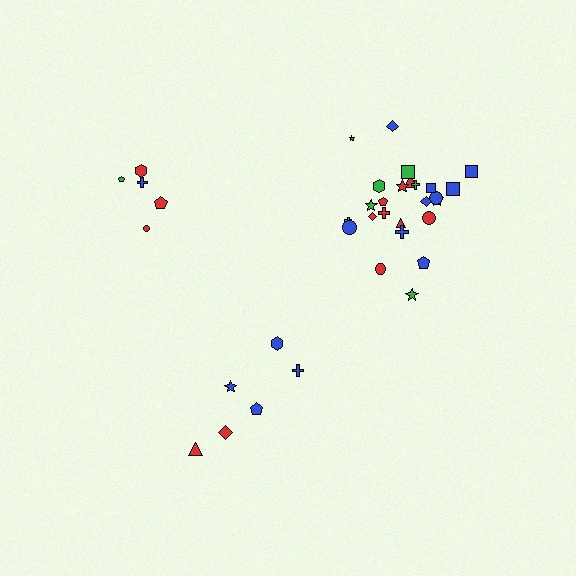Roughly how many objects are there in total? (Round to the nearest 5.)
Roughly 35 objects in total.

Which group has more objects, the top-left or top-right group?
The top-right group.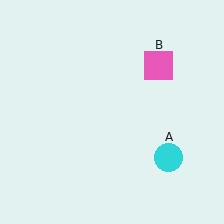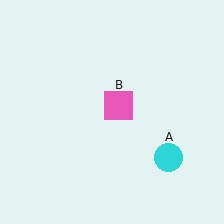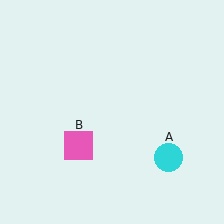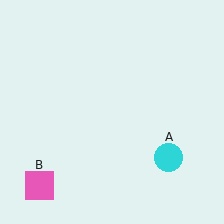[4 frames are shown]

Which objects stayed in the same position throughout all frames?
Cyan circle (object A) remained stationary.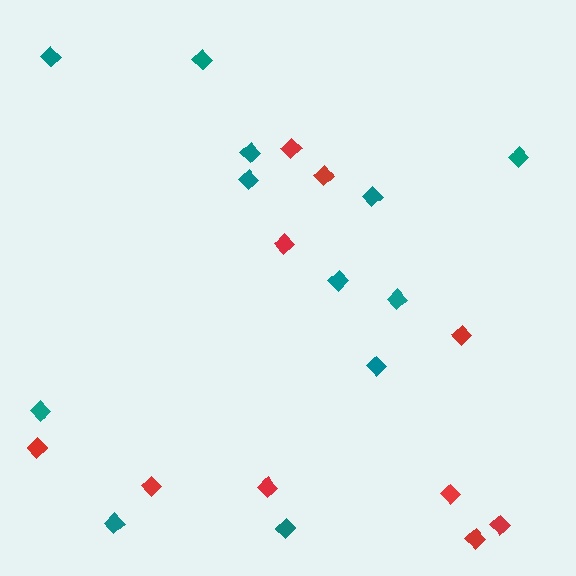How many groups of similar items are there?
There are 2 groups: one group of red diamonds (10) and one group of teal diamonds (12).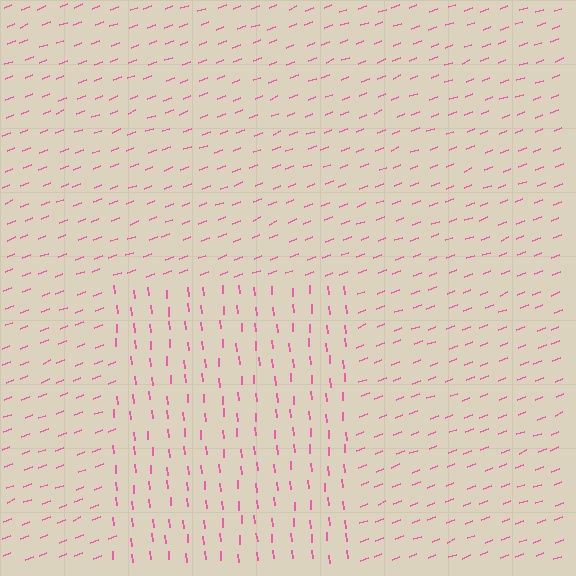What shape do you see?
I see a rectangle.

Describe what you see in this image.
The image is filled with small pink line segments. A rectangle region in the image has lines oriented differently from the surrounding lines, creating a visible texture boundary.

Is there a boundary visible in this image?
Yes, there is a texture boundary formed by a change in line orientation.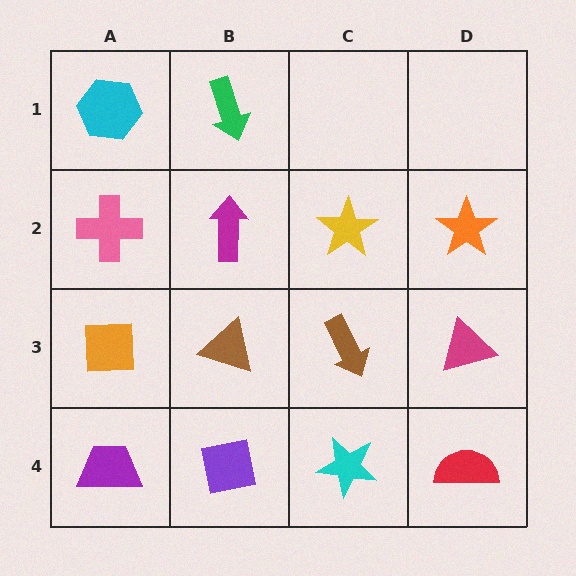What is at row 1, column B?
A green arrow.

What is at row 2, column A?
A pink cross.